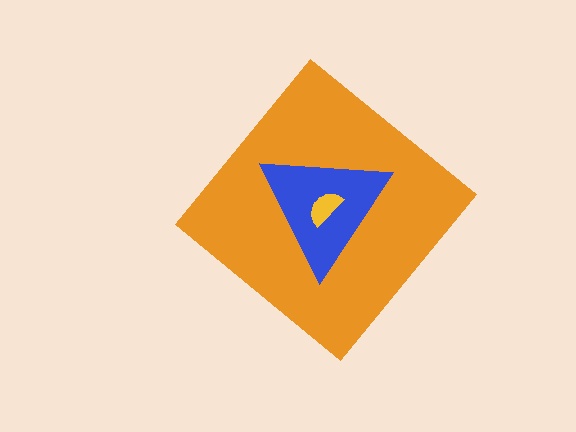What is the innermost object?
The yellow semicircle.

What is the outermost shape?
The orange diamond.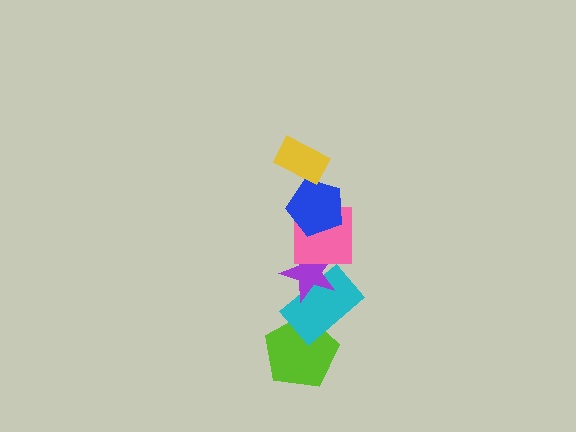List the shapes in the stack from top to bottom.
From top to bottom: the yellow rectangle, the blue pentagon, the pink square, the purple star, the cyan rectangle, the lime pentagon.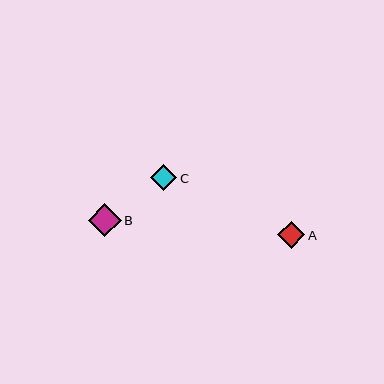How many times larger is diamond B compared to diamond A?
Diamond B is approximately 1.2 times the size of diamond A.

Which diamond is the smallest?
Diamond C is the smallest with a size of approximately 26 pixels.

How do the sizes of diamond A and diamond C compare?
Diamond A and diamond C are approximately the same size.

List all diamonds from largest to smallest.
From largest to smallest: B, A, C.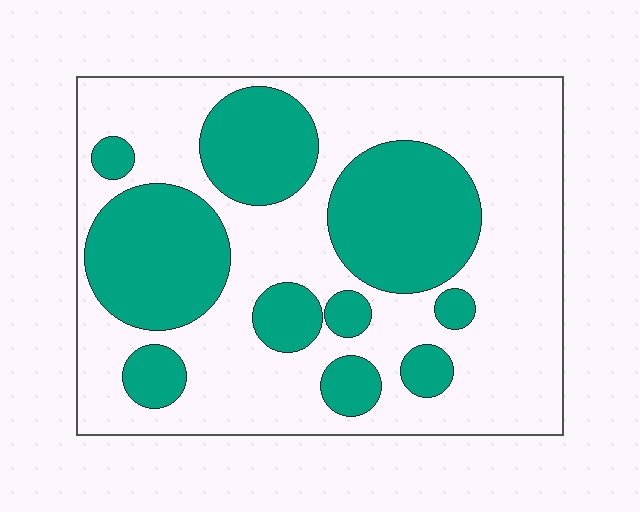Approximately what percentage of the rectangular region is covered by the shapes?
Approximately 35%.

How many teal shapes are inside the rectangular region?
10.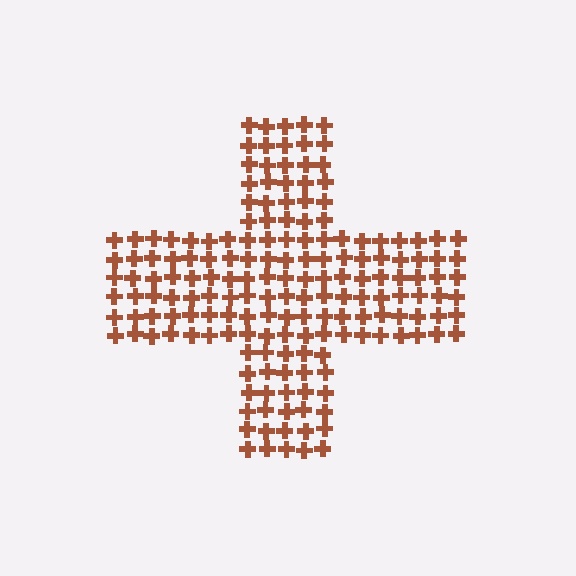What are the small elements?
The small elements are crosses.